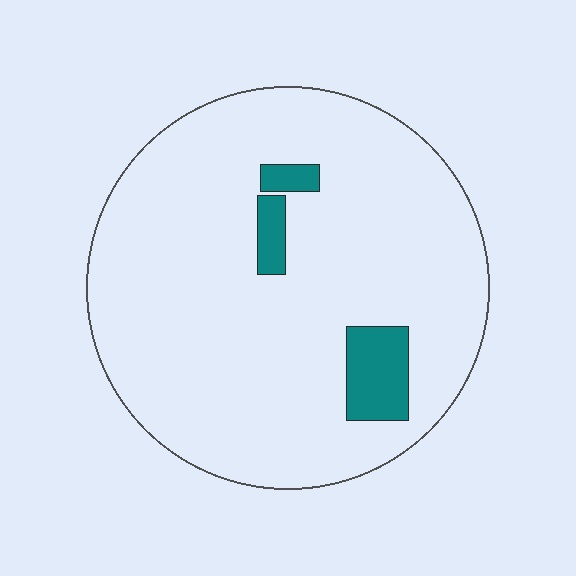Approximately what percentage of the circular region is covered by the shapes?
Approximately 10%.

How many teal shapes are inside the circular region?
3.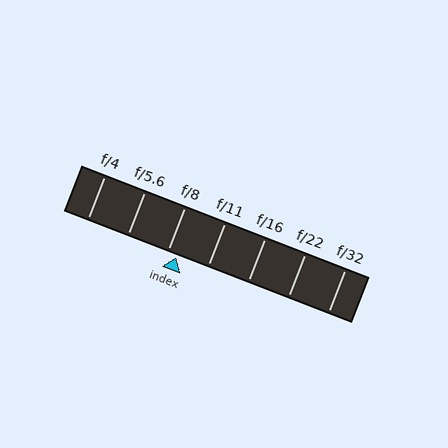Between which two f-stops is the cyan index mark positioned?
The index mark is between f/8 and f/11.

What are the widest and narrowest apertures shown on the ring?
The widest aperture shown is f/4 and the narrowest is f/32.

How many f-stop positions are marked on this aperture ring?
There are 7 f-stop positions marked.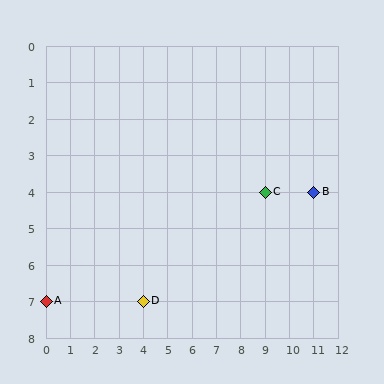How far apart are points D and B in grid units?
Points D and B are 7 columns and 3 rows apart (about 7.6 grid units diagonally).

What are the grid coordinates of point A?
Point A is at grid coordinates (0, 7).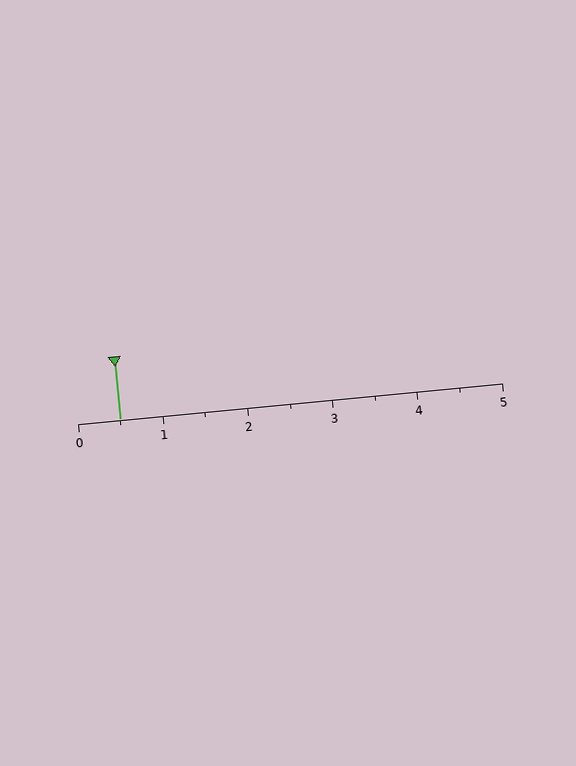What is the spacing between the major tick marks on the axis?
The major ticks are spaced 1 apart.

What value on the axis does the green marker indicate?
The marker indicates approximately 0.5.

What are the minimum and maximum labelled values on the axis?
The axis runs from 0 to 5.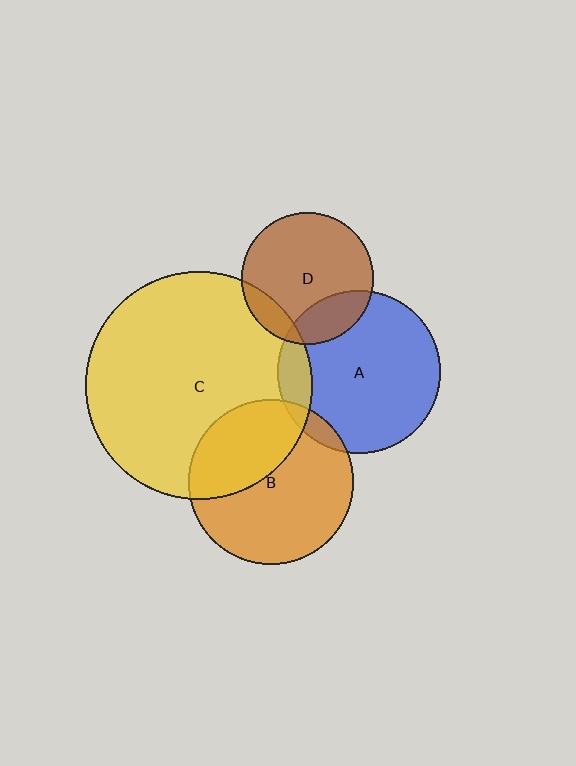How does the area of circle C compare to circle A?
Approximately 1.9 times.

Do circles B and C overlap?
Yes.